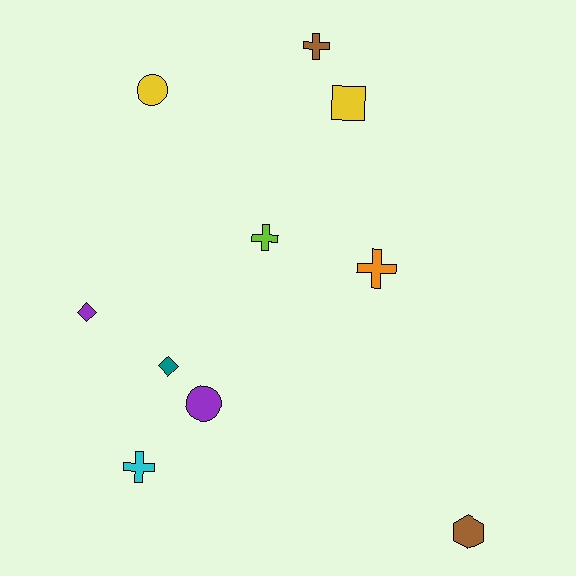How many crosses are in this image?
There are 4 crosses.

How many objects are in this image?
There are 10 objects.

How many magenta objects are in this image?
There are no magenta objects.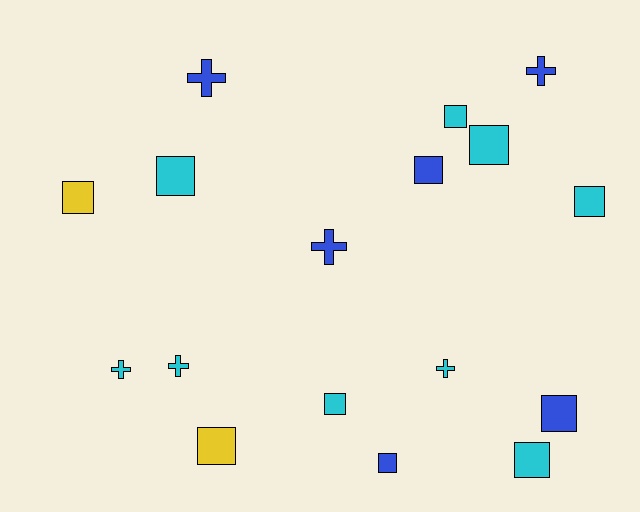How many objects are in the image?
There are 17 objects.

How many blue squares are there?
There are 3 blue squares.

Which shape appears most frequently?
Square, with 11 objects.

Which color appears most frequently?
Cyan, with 9 objects.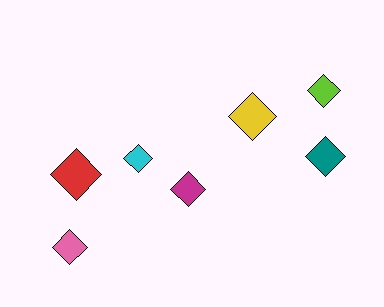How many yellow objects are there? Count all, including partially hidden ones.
There is 1 yellow object.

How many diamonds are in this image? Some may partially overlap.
There are 7 diamonds.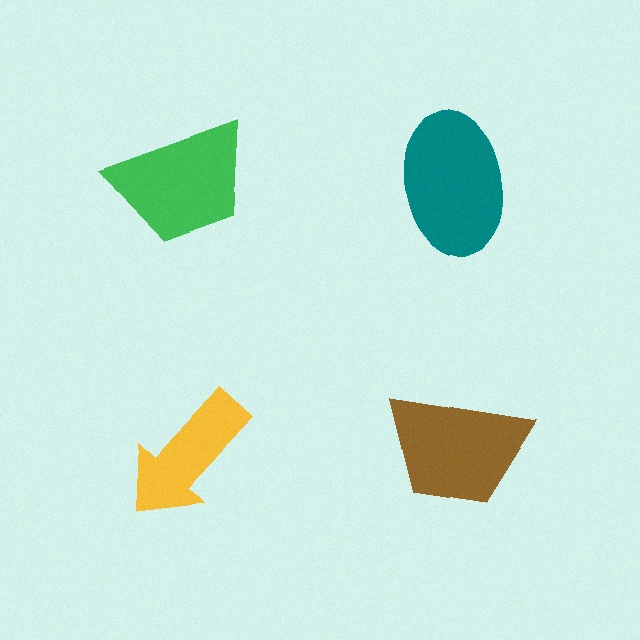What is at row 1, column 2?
A teal ellipse.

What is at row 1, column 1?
A green trapezoid.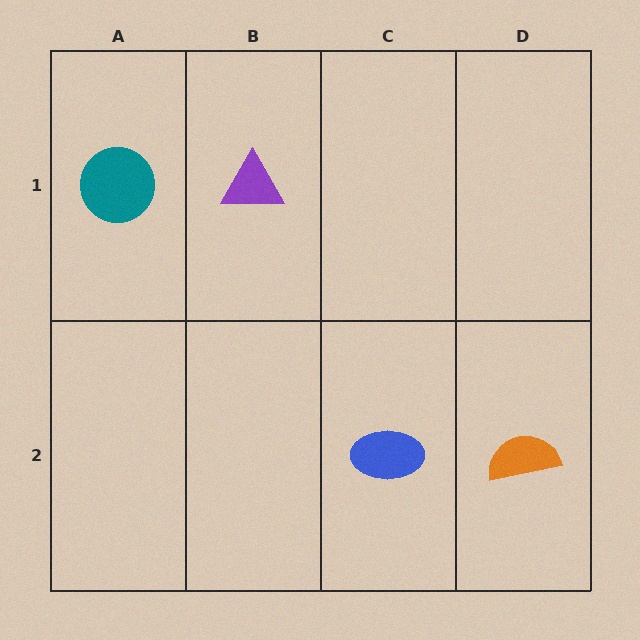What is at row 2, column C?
A blue ellipse.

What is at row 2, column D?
An orange semicircle.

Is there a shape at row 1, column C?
No, that cell is empty.